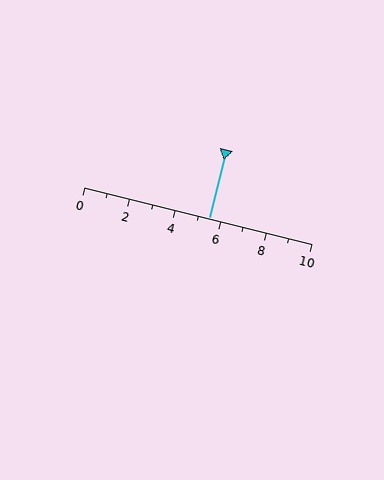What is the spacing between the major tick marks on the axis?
The major ticks are spaced 2 apart.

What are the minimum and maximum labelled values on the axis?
The axis runs from 0 to 10.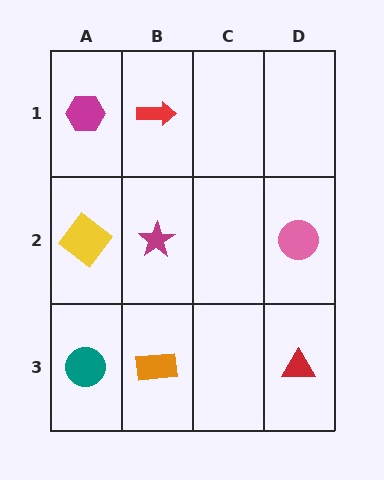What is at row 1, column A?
A magenta hexagon.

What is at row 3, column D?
A red triangle.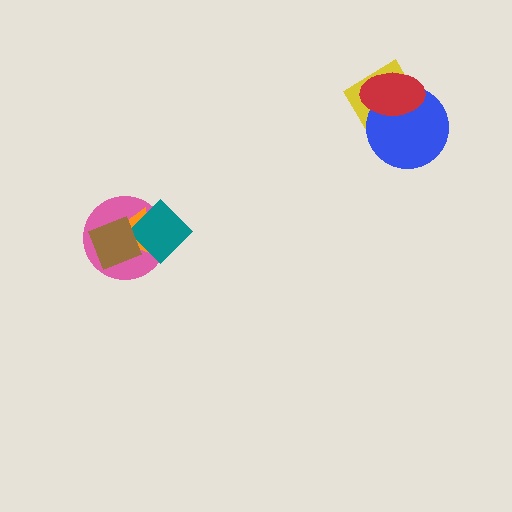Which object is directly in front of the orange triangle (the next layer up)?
The teal diamond is directly in front of the orange triangle.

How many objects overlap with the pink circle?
3 objects overlap with the pink circle.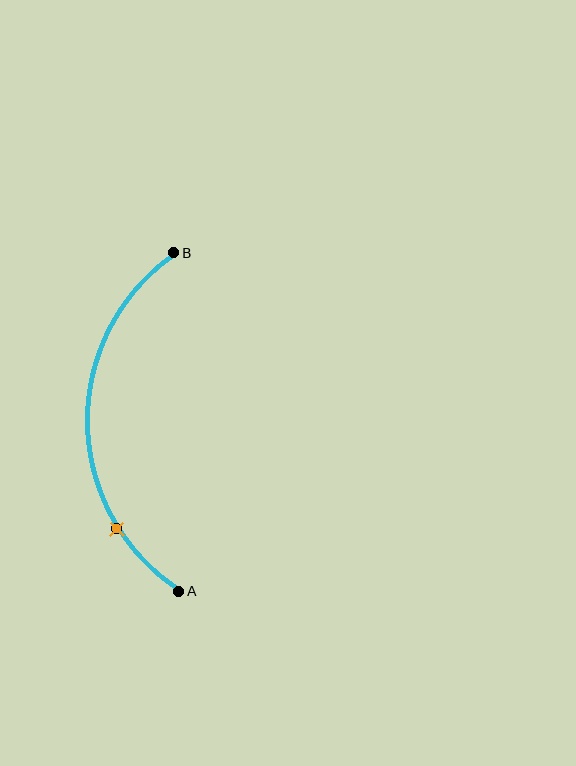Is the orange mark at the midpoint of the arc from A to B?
No. The orange mark lies on the arc but is closer to endpoint A. The arc midpoint would be at the point on the curve equidistant along the arc from both A and B.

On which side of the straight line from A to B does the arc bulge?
The arc bulges to the left of the straight line connecting A and B.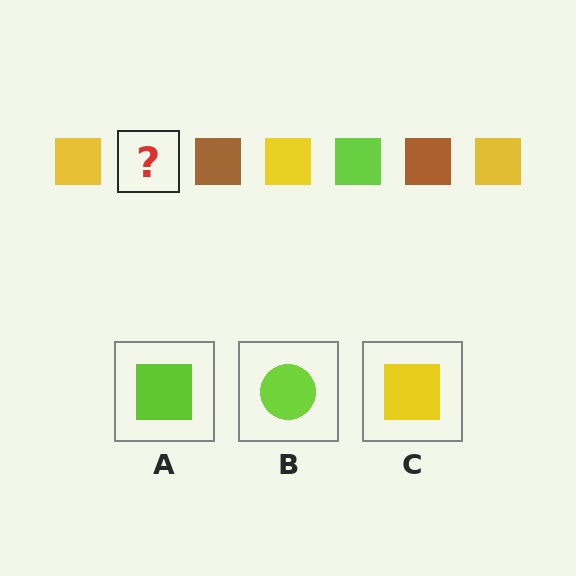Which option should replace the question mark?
Option A.